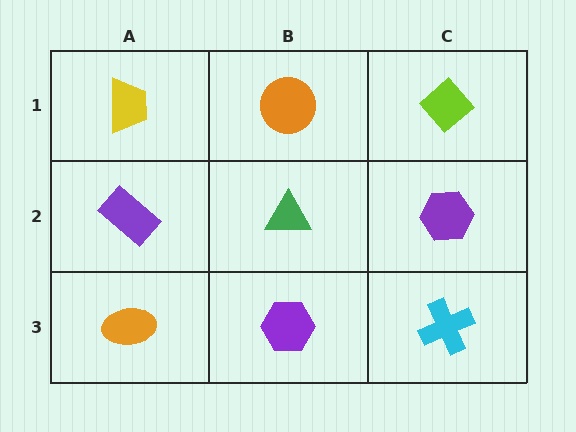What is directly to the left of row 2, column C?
A green triangle.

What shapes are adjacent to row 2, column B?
An orange circle (row 1, column B), a purple hexagon (row 3, column B), a purple rectangle (row 2, column A), a purple hexagon (row 2, column C).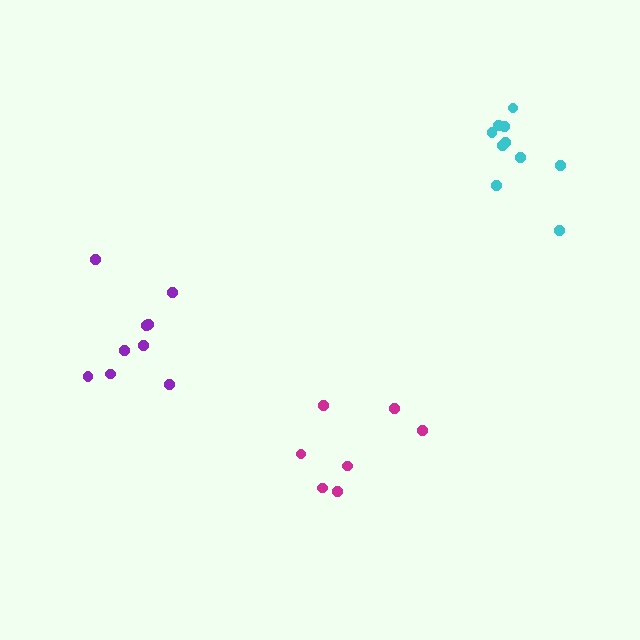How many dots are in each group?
Group 1: 9 dots, Group 2: 7 dots, Group 3: 10 dots (26 total).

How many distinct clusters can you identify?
There are 3 distinct clusters.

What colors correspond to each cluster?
The clusters are colored: purple, magenta, cyan.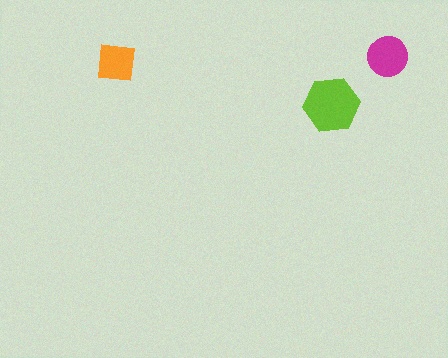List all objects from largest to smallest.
The lime hexagon, the magenta circle, the orange square.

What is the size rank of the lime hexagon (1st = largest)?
1st.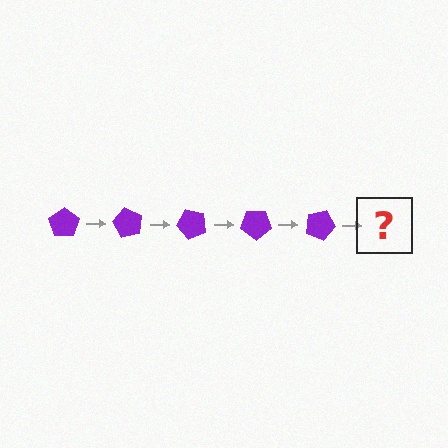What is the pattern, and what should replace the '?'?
The pattern is that the pentagon rotates 60 degrees each step. The '?' should be a purple pentagon rotated 300 degrees.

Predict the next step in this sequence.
The next step is a purple pentagon rotated 300 degrees.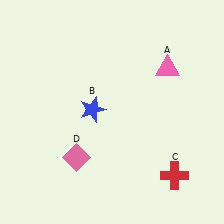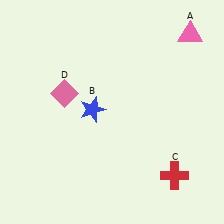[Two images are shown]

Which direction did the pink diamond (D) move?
The pink diamond (D) moved up.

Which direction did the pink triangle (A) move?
The pink triangle (A) moved up.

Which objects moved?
The objects that moved are: the pink triangle (A), the pink diamond (D).